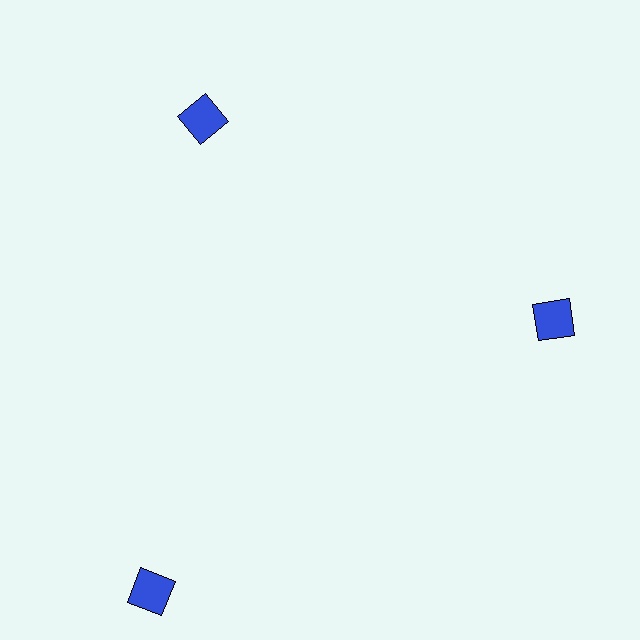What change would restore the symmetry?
The symmetry would be restored by moving it inward, back onto the ring so that all 3 squares sit at equal angles and equal distance from the center.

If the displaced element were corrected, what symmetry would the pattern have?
It would have 3-fold rotational symmetry — the pattern would map onto itself every 120 degrees.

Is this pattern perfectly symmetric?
No. The 3 blue squares are arranged in a ring, but one element near the 7 o'clock position is pushed outward from the center, breaking the 3-fold rotational symmetry.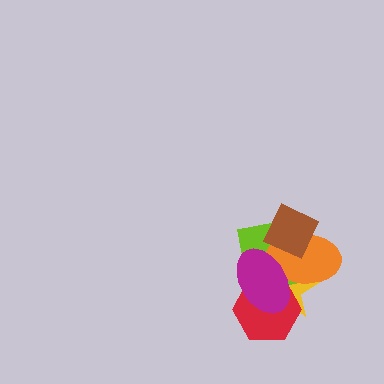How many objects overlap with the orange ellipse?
5 objects overlap with the orange ellipse.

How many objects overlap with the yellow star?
4 objects overlap with the yellow star.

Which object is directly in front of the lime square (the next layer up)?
The red hexagon is directly in front of the lime square.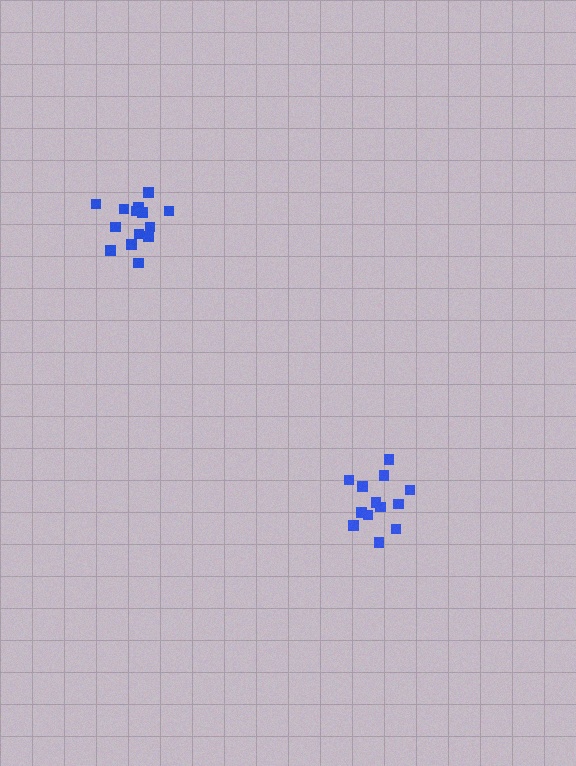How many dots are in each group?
Group 1: 14 dots, Group 2: 13 dots (27 total).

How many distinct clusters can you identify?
There are 2 distinct clusters.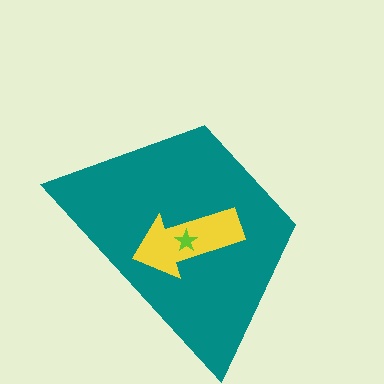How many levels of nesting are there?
3.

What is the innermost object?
The lime star.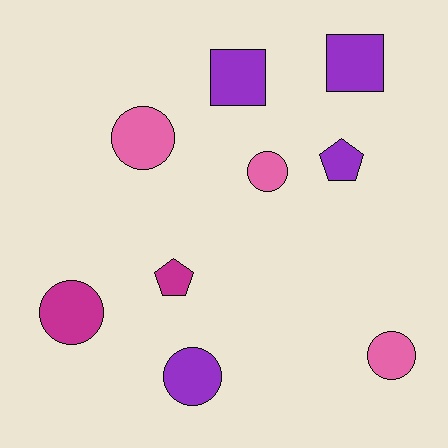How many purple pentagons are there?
There is 1 purple pentagon.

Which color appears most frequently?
Purple, with 4 objects.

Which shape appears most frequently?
Circle, with 5 objects.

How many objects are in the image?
There are 9 objects.